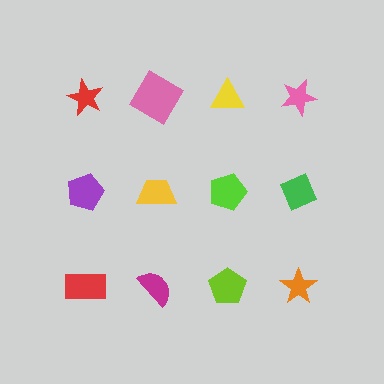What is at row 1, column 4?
A pink star.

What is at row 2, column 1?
A purple pentagon.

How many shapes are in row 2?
4 shapes.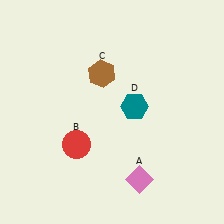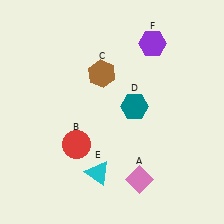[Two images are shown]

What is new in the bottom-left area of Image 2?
A cyan triangle (E) was added in the bottom-left area of Image 2.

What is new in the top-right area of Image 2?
A purple hexagon (F) was added in the top-right area of Image 2.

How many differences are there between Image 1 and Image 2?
There are 2 differences between the two images.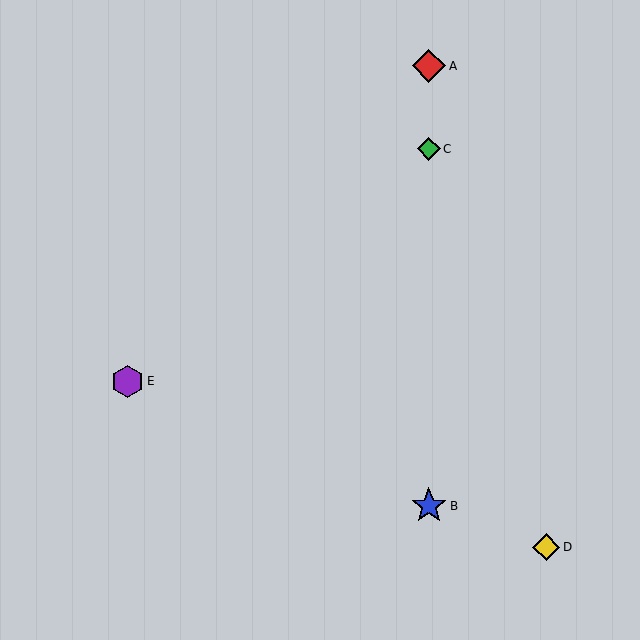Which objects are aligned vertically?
Objects A, B, C are aligned vertically.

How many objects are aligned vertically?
3 objects (A, B, C) are aligned vertically.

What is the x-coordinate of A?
Object A is at x≈429.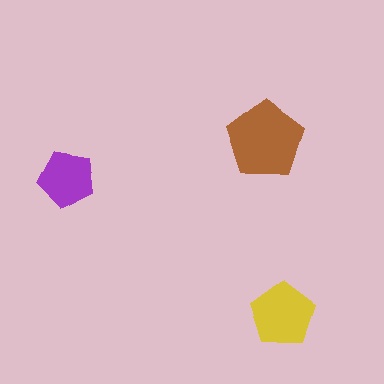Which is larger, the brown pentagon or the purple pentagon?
The brown one.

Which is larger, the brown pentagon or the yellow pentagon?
The brown one.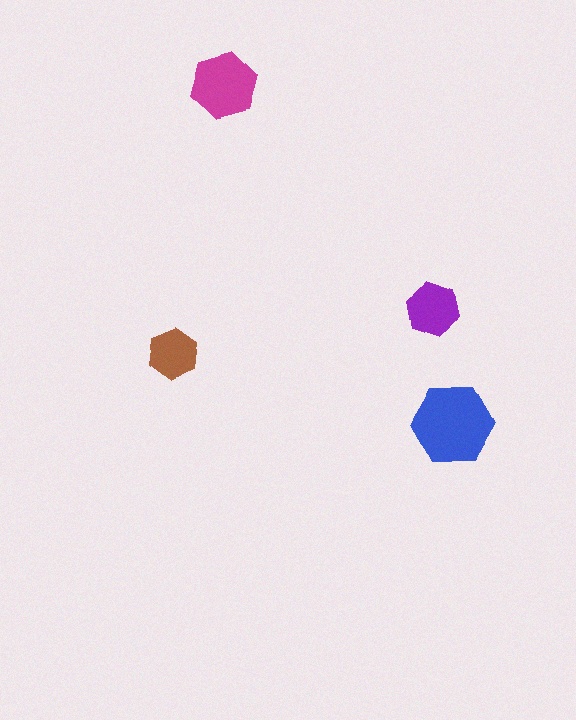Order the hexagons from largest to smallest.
the blue one, the magenta one, the purple one, the brown one.